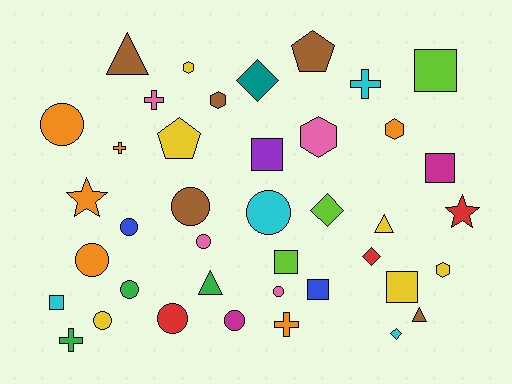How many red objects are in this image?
There are 3 red objects.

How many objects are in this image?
There are 40 objects.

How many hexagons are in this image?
There are 5 hexagons.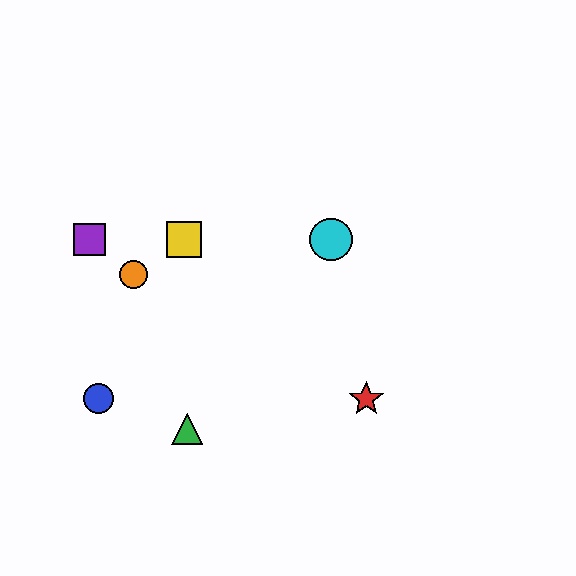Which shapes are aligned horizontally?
The yellow square, the purple square, the cyan circle are aligned horizontally.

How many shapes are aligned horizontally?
3 shapes (the yellow square, the purple square, the cyan circle) are aligned horizontally.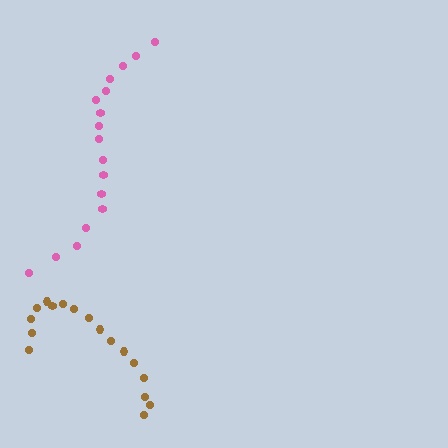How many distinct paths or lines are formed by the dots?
There are 2 distinct paths.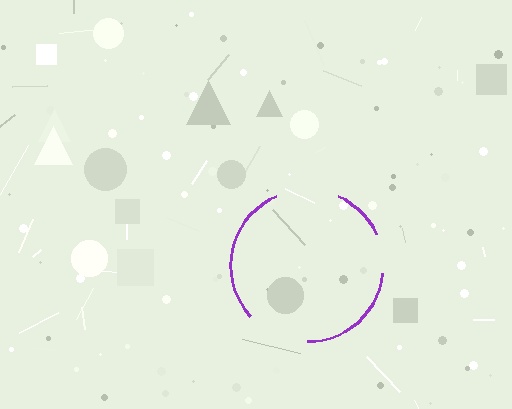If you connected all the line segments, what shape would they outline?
They would outline a circle.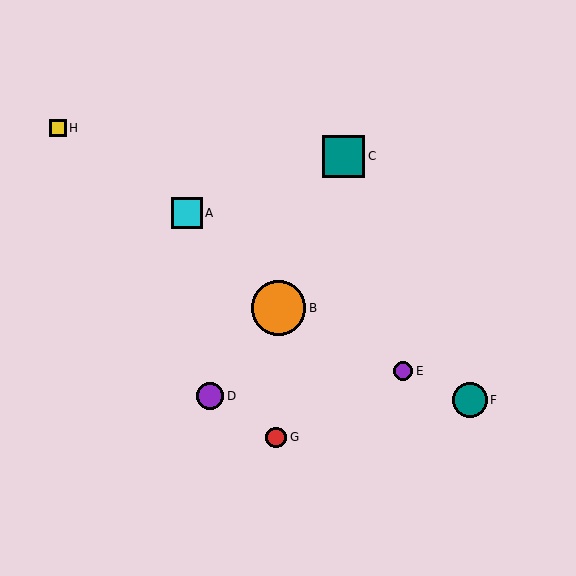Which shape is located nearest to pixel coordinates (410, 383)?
The purple circle (labeled E) at (403, 371) is nearest to that location.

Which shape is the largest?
The orange circle (labeled B) is the largest.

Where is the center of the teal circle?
The center of the teal circle is at (470, 400).